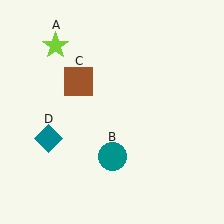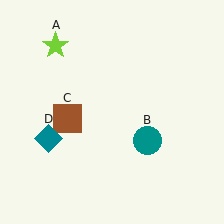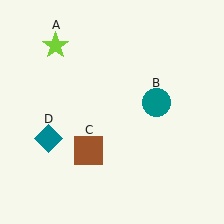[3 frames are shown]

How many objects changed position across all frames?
2 objects changed position: teal circle (object B), brown square (object C).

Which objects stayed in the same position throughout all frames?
Lime star (object A) and teal diamond (object D) remained stationary.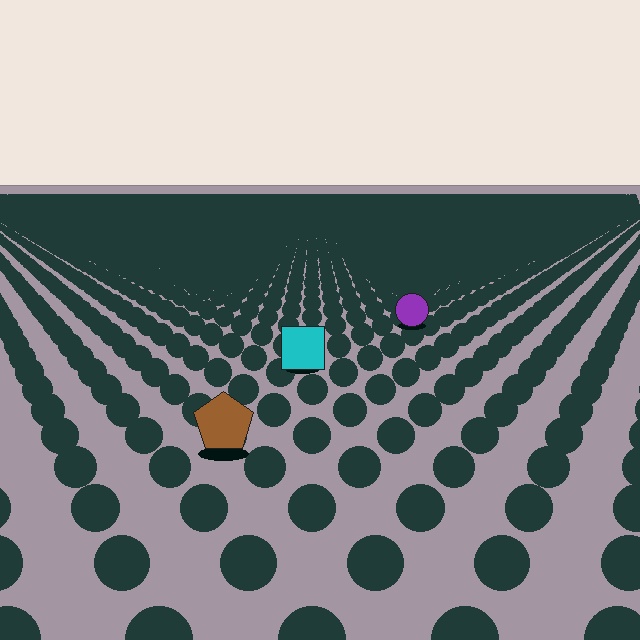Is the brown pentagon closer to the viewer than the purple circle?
Yes. The brown pentagon is closer — you can tell from the texture gradient: the ground texture is coarser near it.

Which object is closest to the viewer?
The brown pentagon is closest. The texture marks near it are larger and more spread out.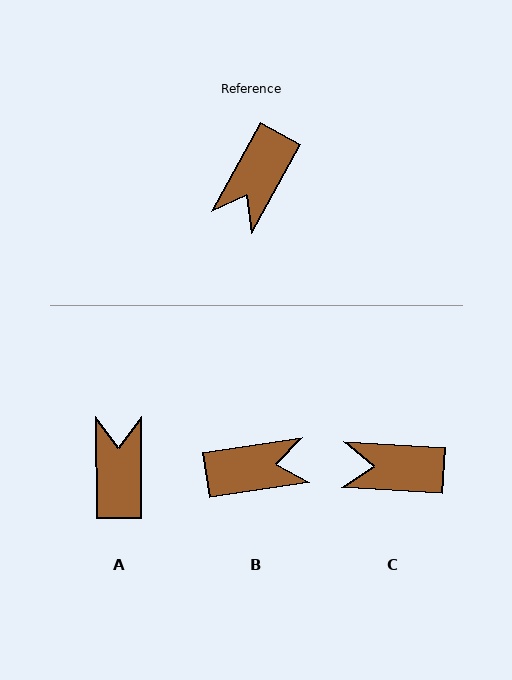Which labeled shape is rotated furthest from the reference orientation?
A, about 151 degrees away.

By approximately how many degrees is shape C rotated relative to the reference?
Approximately 64 degrees clockwise.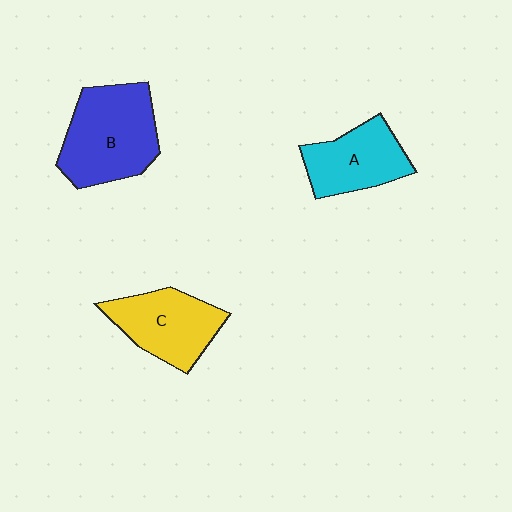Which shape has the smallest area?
Shape A (cyan).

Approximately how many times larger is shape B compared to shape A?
Approximately 1.4 times.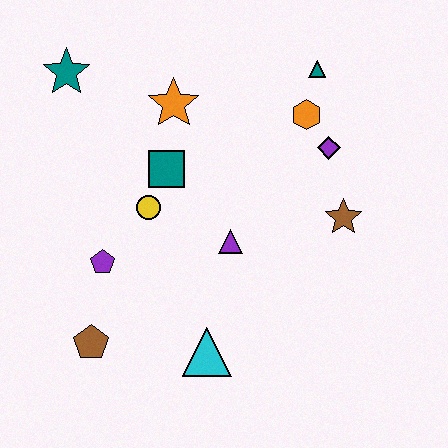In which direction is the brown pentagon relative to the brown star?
The brown pentagon is to the left of the brown star.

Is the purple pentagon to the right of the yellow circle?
No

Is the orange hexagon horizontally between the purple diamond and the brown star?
No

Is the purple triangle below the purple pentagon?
No